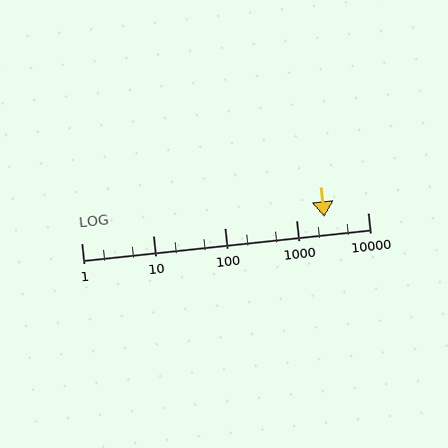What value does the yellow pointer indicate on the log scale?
The pointer indicates approximately 2500.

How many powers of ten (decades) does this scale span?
The scale spans 4 decades, from 1 to 10000.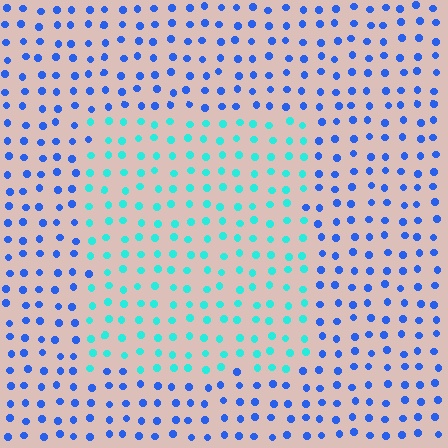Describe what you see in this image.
The image is filled with small blue elements in a uniform arrangement. A rectangle-shaped region is visible where the elements are tinted to a slightly different hue, forming a subtle color boundary.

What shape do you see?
I see a rectangle.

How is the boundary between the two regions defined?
The boundary is defined purely by a slight shift in hue (about 48 degrees). Spacing, size, and orientation are identical on both sides.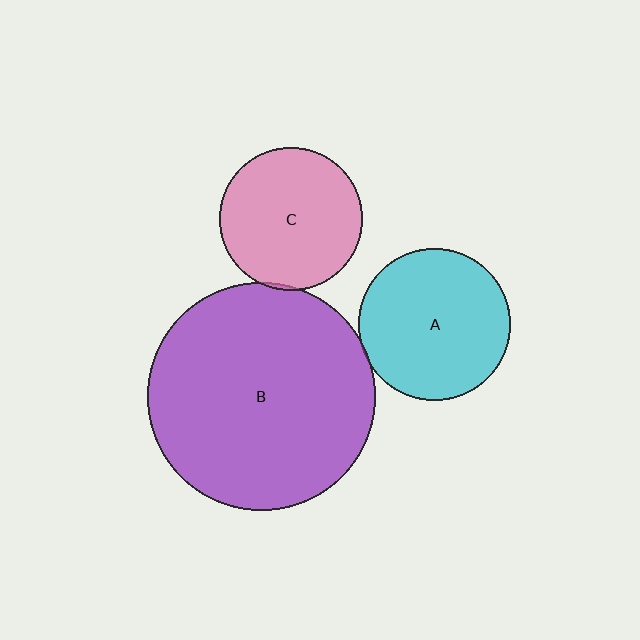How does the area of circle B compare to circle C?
Approximately 2.6 times.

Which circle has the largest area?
Circle B (purple).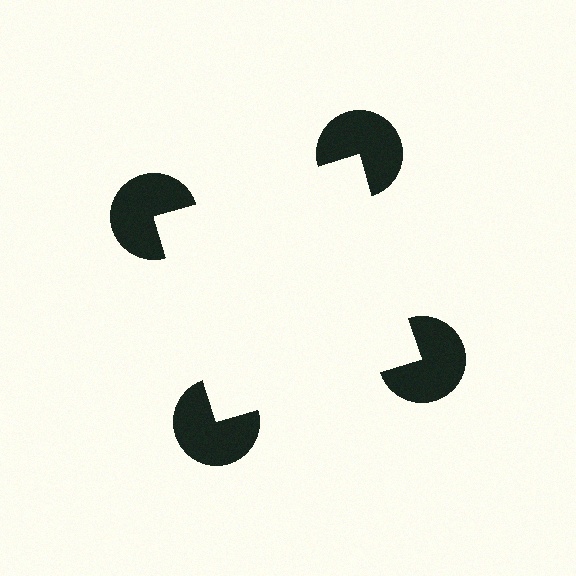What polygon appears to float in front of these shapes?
An illusory square — its edges are inferred from the aligned wedge cuts in the pac-man discs, not physically drawn.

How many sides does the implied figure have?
4 sides.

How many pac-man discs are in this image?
There are 4 — one at each vertex of the illusory square.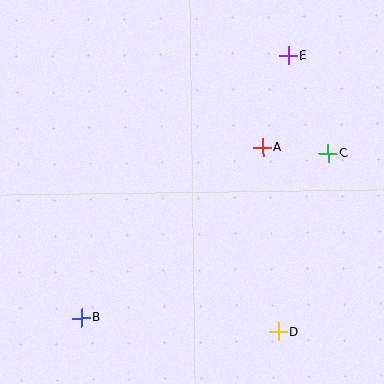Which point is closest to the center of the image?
Point A at (262, 147) is closest to the center.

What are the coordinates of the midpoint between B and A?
The midpoint between B and A is at (172, 232).